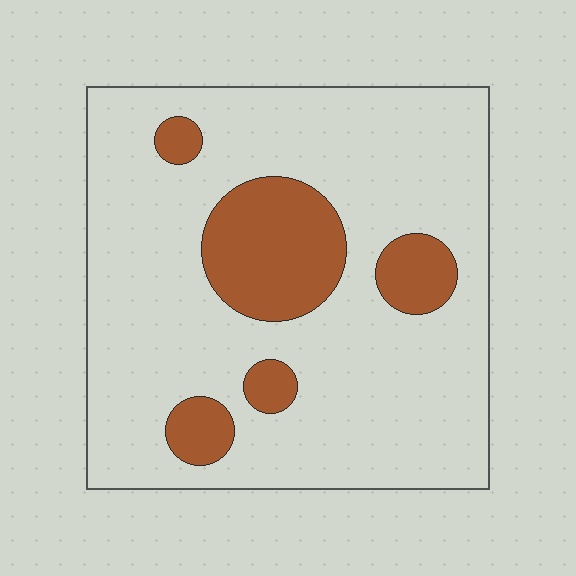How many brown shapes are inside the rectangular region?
5.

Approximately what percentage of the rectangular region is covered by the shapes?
Approximately 20%.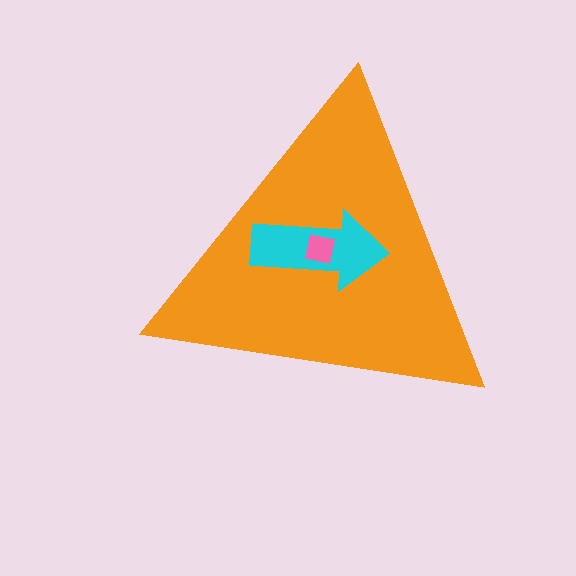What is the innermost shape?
The pink square.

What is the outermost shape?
The orange triangle.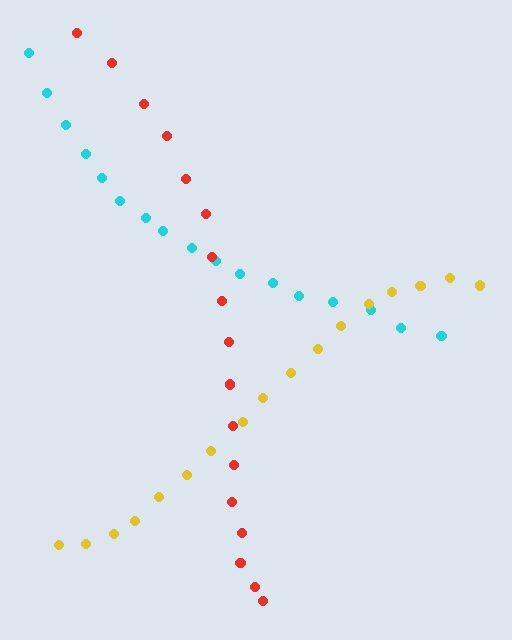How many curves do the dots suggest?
There are 3 distinct paths.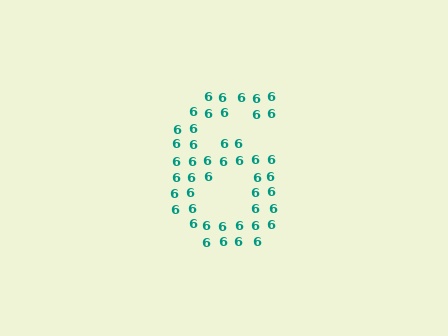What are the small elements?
The small elements are digit 6's.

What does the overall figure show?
The overall figure shows the digit 6.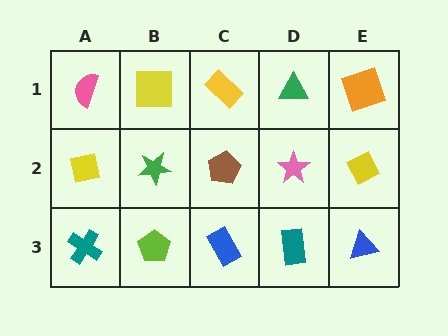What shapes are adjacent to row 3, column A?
A yellow square (row 2, column A), a lime pentagon (row 3, column B).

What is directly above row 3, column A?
A yellow square.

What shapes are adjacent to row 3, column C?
A brown pentagon (row 2, column C), a lime pentagon (row 3, column B), a teal rectangle (row 3, column D).